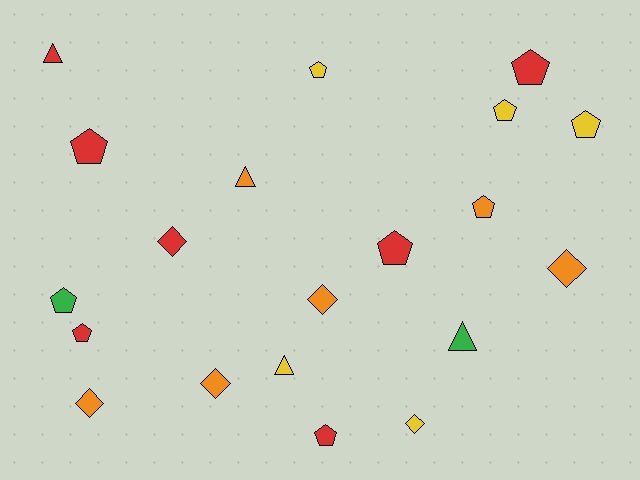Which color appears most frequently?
Red, with 7 objects.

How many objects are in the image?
There are 20 objects.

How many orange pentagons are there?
There is 1 orange pentagon.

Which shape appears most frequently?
Pentagon, with 10 objects.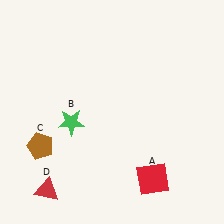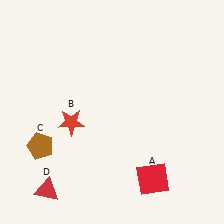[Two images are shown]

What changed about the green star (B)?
In Image 1, B is green. In Image 2, it changed to red.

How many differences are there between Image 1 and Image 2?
There is 1 difference between the two images.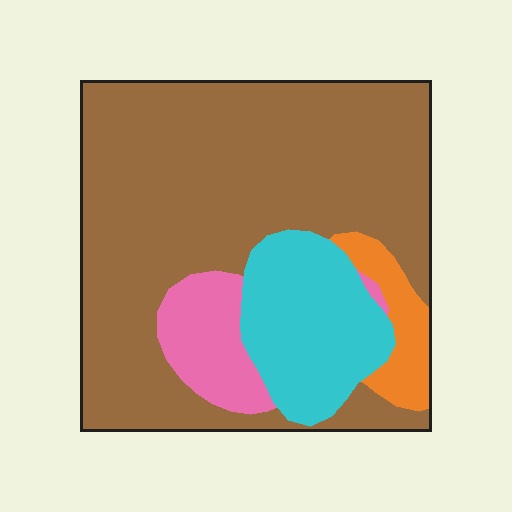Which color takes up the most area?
Brown, at roughly 70%.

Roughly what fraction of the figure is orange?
Orange takes up about one tenth (1/10) of the figure.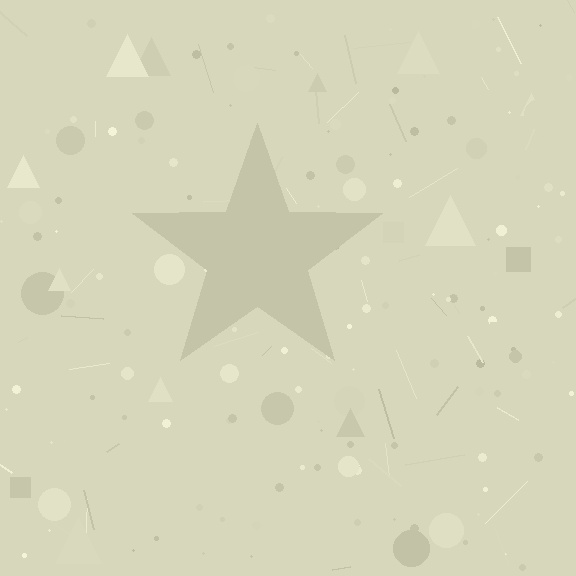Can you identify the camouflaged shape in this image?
The camouflaged shape is a star.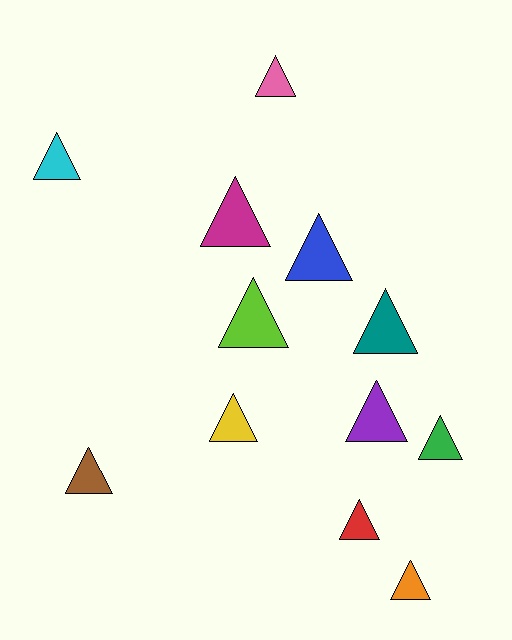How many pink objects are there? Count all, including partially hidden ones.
There is 1 pink object.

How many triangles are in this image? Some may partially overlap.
There are 12 triangles.